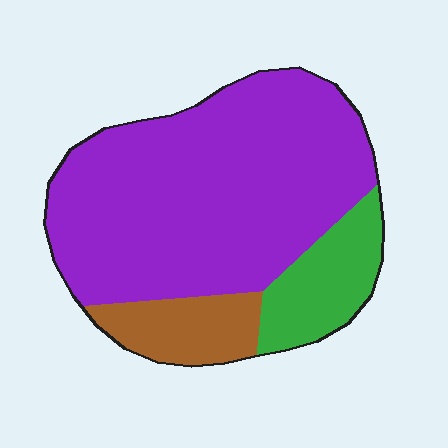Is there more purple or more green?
Purple.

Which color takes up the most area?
Purple, at roughly 70%.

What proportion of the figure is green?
Green covers roughly 15% of the figure.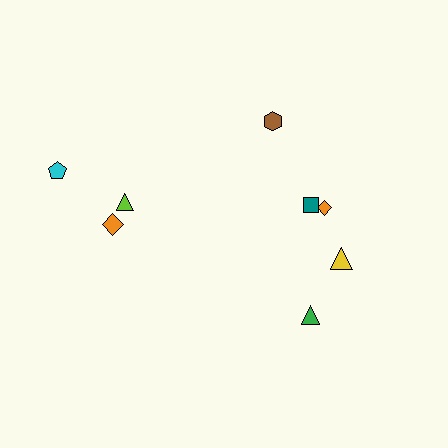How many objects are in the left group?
There are 3 objects.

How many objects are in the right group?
There are 5 objects.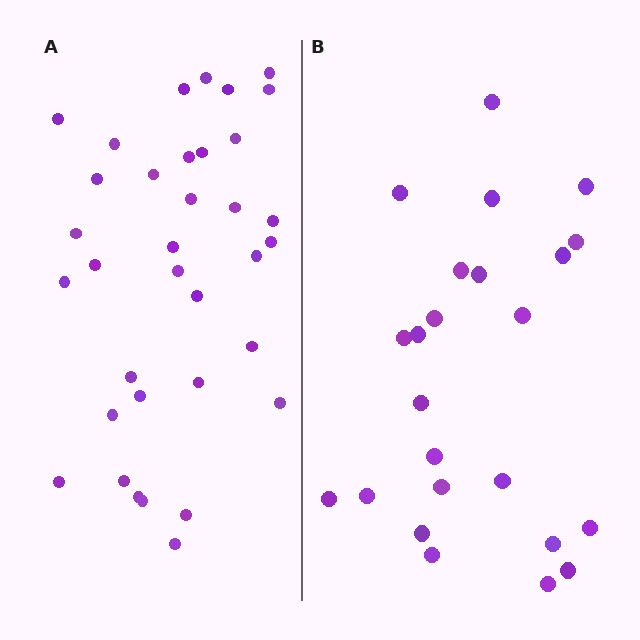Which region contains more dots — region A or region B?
Region A (the left region) has more dots.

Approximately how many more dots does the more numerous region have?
Region A has roughly 12 or so more dots than region B.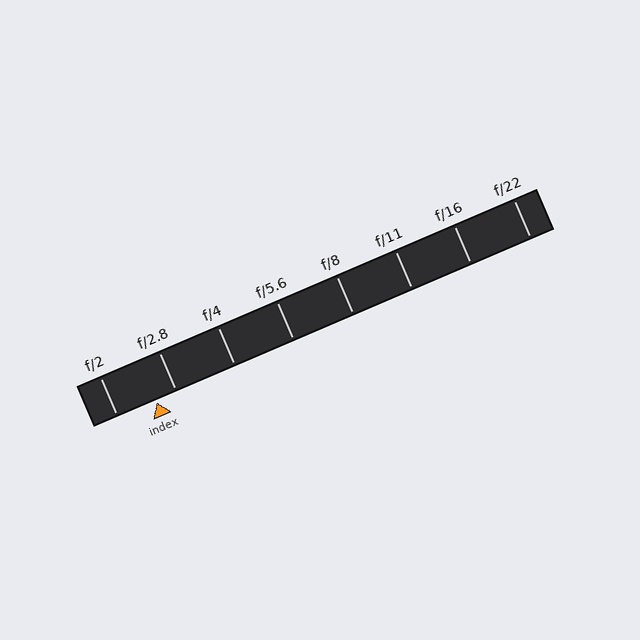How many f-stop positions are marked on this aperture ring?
There are 8 f-stop positions marked.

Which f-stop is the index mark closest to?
The index mark is closest to f/2.8.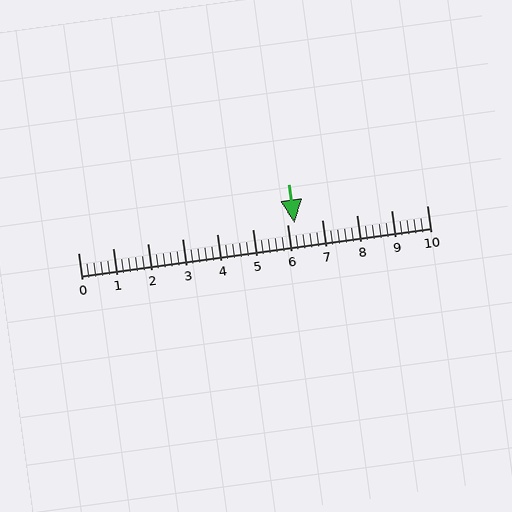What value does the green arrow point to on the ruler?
The green arrow points to approximately 6.2.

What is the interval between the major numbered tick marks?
The major tick marks are spaced 1 units apart.